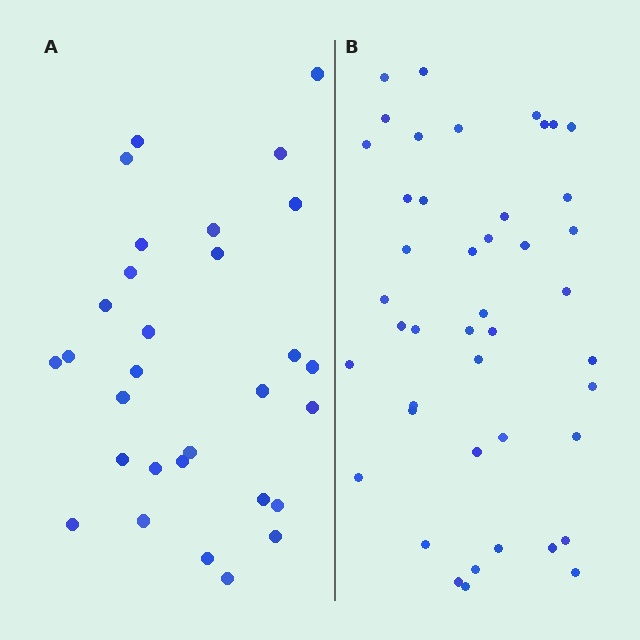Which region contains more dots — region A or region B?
Region B (the right region) has more dots.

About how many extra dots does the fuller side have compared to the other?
Region B has approximately 15 more dots than region A.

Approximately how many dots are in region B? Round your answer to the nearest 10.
About 40 dots. (The exact count is 44, which rounds to 40.)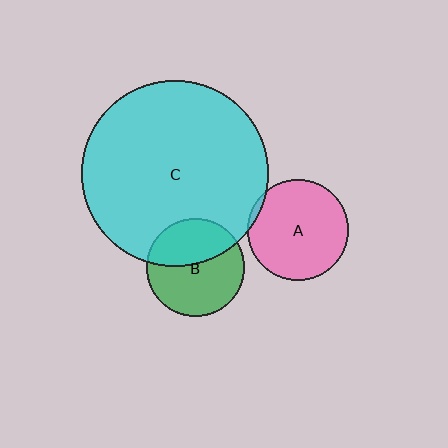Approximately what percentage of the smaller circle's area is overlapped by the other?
Approximately 40%.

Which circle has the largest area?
Circle C (cyan).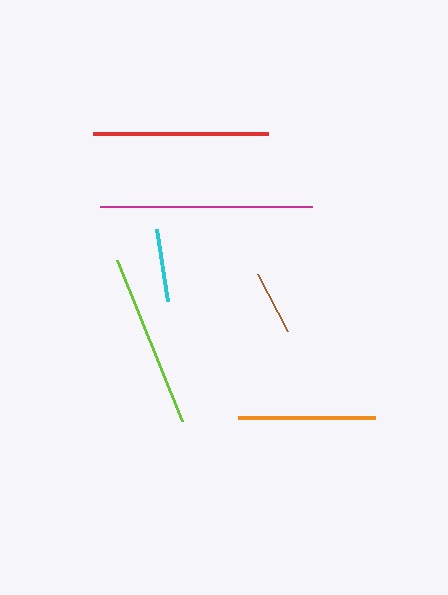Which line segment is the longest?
The magenta line is the longest at approximately 212 pixels.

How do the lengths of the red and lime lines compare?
The red and lime lines are approximately the same length.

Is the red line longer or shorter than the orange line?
The red line is longer than the orange line.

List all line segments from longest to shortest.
From longest to shortest: magenta, red, lime, orange, cyan, brown.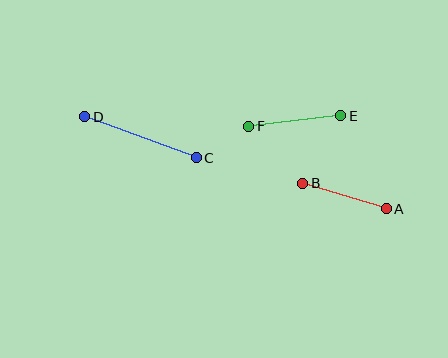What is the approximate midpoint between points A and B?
The midpoint is at approximately (345, 196) pixels.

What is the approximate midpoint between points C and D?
The midpoint is at approximately (140, 137) pixels.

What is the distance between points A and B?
The distance is approximately 87 pixels.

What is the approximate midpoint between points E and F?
The midpoint is at approximately (295, 121) pixels.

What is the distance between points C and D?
The distance is approximately 119 pixels.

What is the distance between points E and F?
The distance is approximately 92 pixels.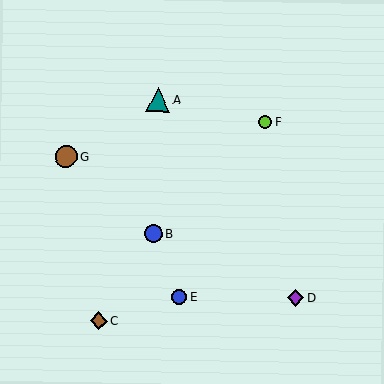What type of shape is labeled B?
Shape B is a blue circle.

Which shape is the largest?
The teal triangle (labeled A) is the largest.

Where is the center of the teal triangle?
The center of the teal triangle is at (158, 100).